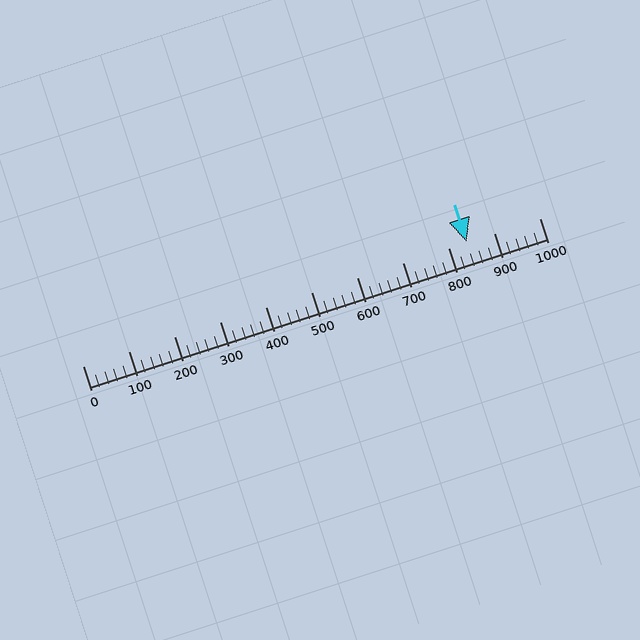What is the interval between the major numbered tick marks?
The major tick marks are spaced 100 units apart.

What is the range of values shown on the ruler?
The ruler shows values from 0 to 1000.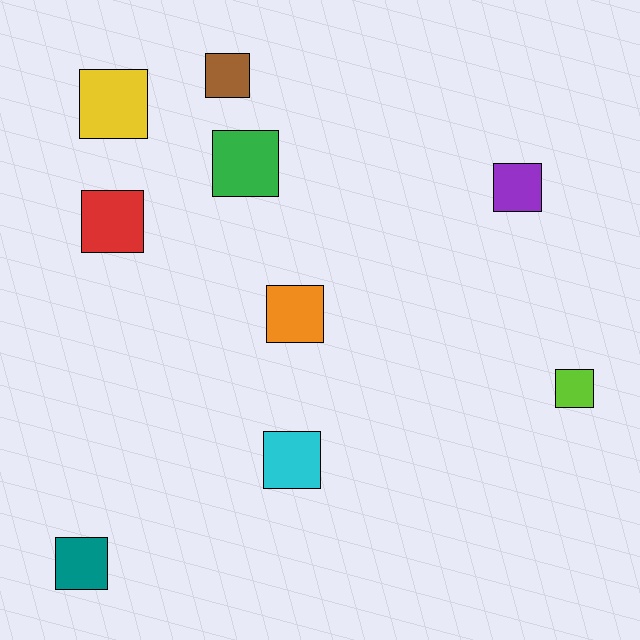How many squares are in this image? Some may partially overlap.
There are 9 squares.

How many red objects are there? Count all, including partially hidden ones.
There is 1 red object.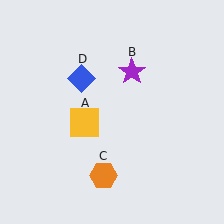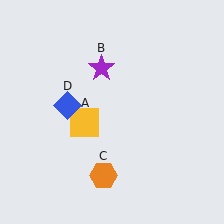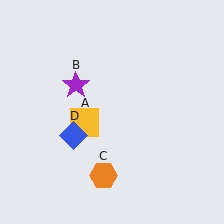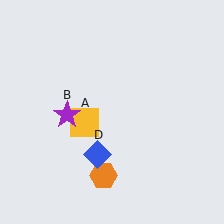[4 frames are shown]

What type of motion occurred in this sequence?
The purple star (object B), blue diamond (object D) rotated counterclockwise around the center of the scene.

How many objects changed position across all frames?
2 objects changed position: purple star (object B), blue diamond (object D).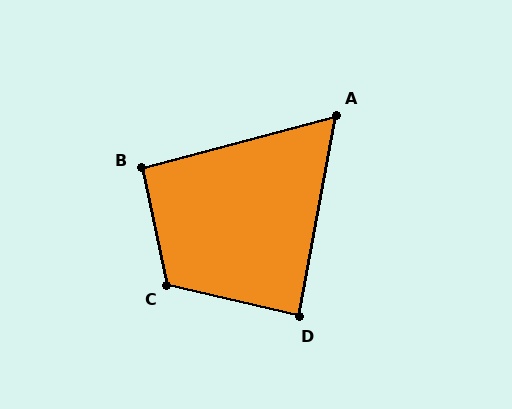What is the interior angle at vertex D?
Approximately 87 degrees (approximately right).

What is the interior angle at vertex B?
Approximately 93 degrees (approximately right).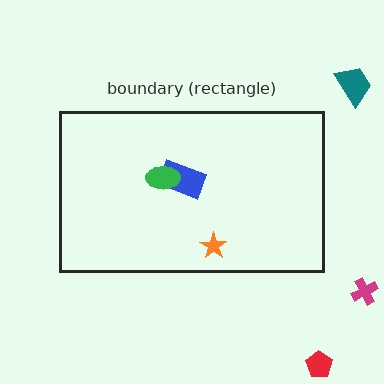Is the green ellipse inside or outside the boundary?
Inside.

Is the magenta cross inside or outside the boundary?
Outside.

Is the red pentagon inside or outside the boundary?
Outside.